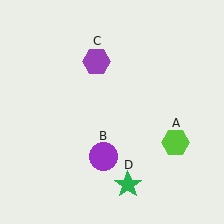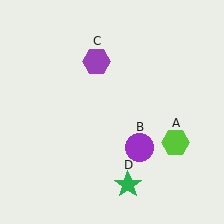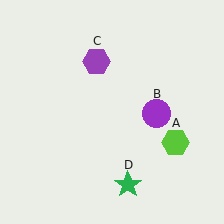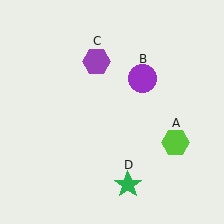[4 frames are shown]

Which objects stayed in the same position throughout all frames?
Lime hexagon (object A) and purple hexagon (object C) and green star (object D) remained stationary.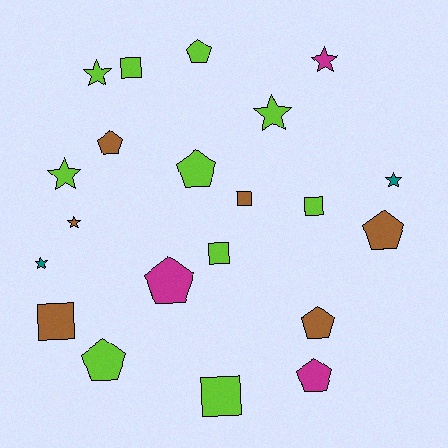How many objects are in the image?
There are 21 objects.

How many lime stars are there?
There are 3 lime stars.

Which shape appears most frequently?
Pentagon, with 8 objects.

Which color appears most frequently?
Lime, with 10 objects.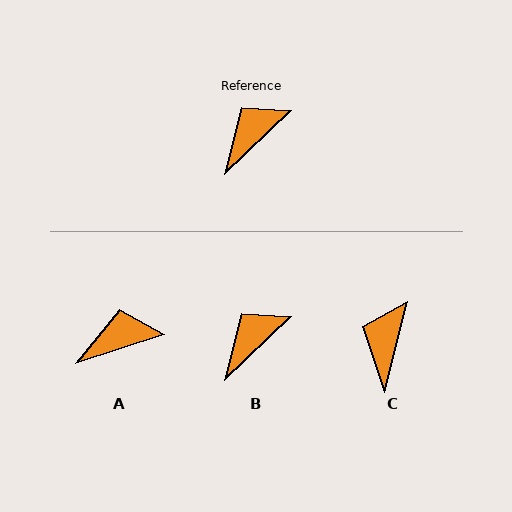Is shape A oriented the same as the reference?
No, it is off by about 25 degrees.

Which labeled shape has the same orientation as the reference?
B.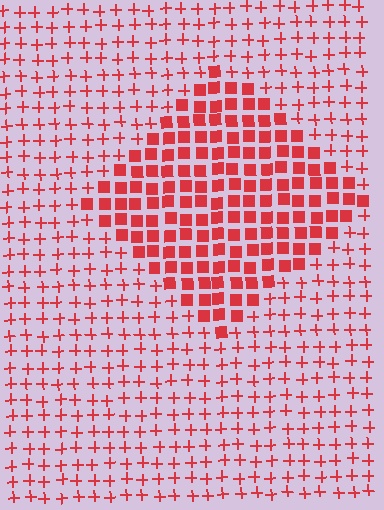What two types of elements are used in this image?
The image uses squares inside the diamond region and plus signs outside it.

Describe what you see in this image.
The image is filled with small red elements arranged in a uniform grid. A diamond-shaped region contains squares, while the surrounding area contains plus signs. The boundary is defined purely by the change in element shape.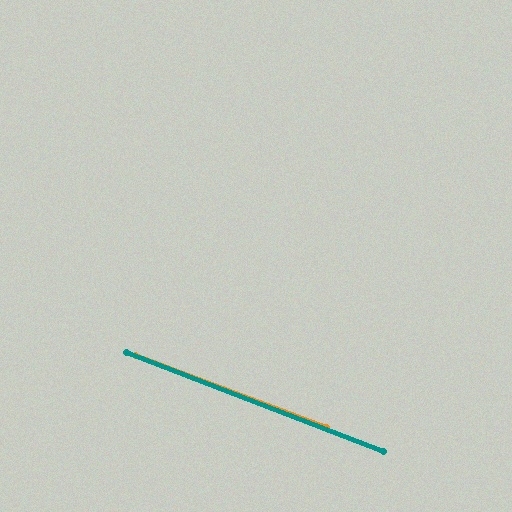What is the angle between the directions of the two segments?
Approximately 0 degrees.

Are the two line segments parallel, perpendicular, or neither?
Parallel — their directions differ by only 0.3°.